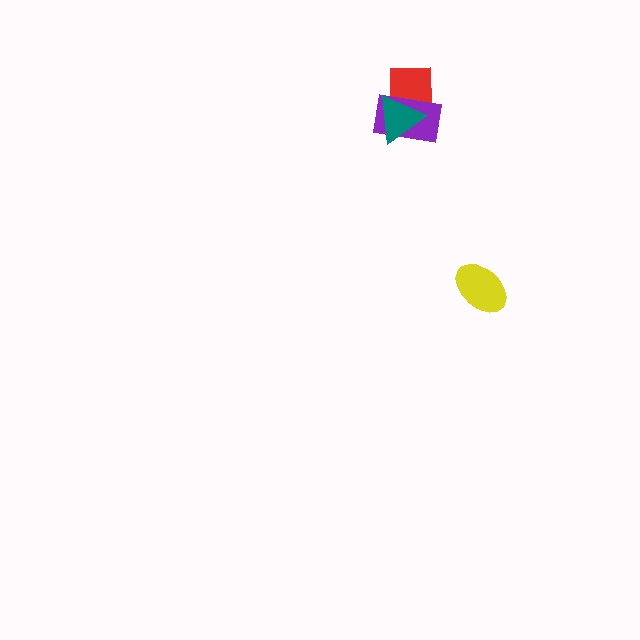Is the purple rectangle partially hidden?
Yes, it is partially covered by another shape.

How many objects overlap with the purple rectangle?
2 objects overlap with the purple rectangle.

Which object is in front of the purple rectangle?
The teal triangle is in front of the purple rectangle.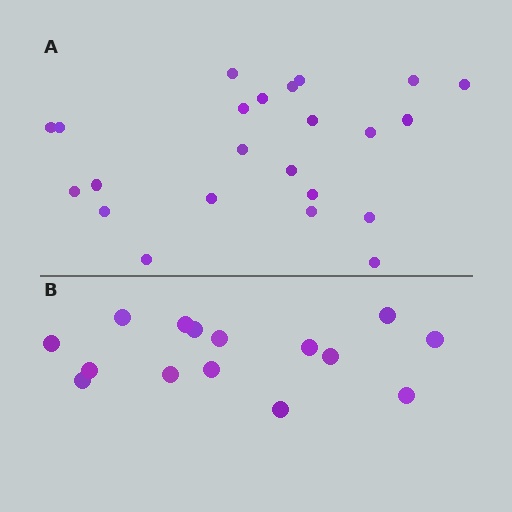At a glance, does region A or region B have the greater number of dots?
Region A (the top region) has more dots.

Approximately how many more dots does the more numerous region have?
Region A has roughly 8 or so more dots than region B.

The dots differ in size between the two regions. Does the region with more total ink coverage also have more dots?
No. Region B has more total ink coverage because its dots are larger, but region A actually contains more individual dots. Total area can be misleading — the number of items is what matters here.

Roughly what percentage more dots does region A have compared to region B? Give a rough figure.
About 55% more.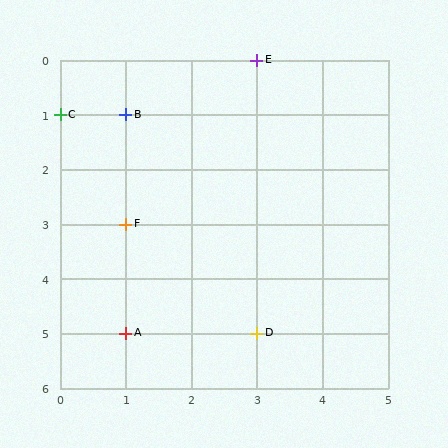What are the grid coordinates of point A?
Point A is at grid coordinates (1, 5).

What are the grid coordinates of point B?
Point B is at grid coordinates (1, 1).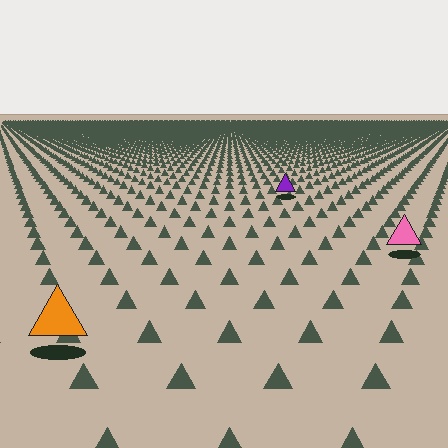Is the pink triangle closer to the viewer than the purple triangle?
Yes. The pink triangle is closer — you can tell from the texture gradient: the ground texture is coarser near it.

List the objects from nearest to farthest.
From nearest to farthest: the orange triangle, the pink triangle, the purple triangle.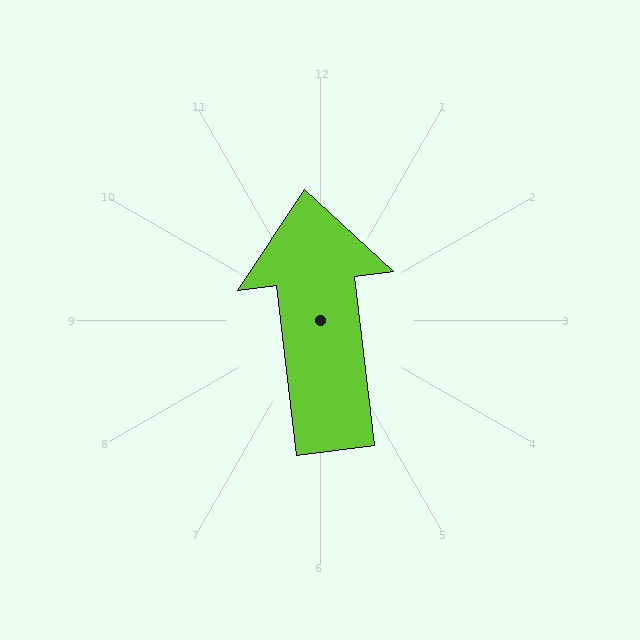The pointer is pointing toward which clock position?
Roughly 12 o'clock.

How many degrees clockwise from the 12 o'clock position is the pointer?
Approximately 353 degrees.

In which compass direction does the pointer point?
North.